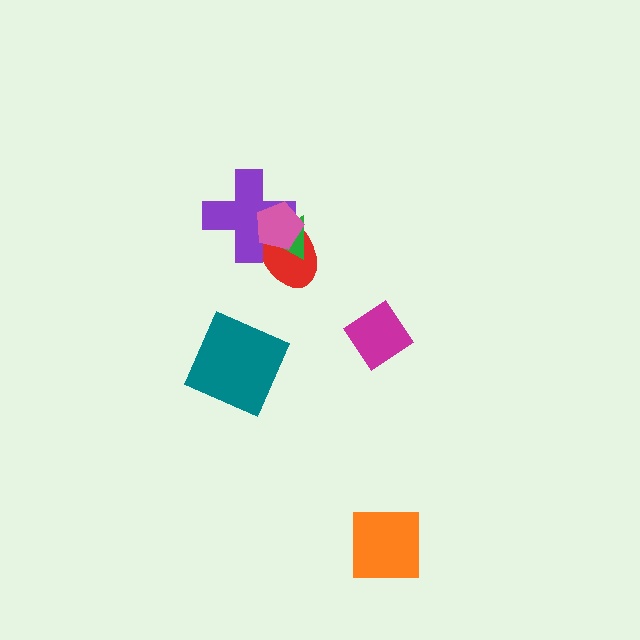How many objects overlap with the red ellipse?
3 objects overlap with the red ellipse.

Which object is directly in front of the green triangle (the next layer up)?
The purple cross is directly in front of the green triangle.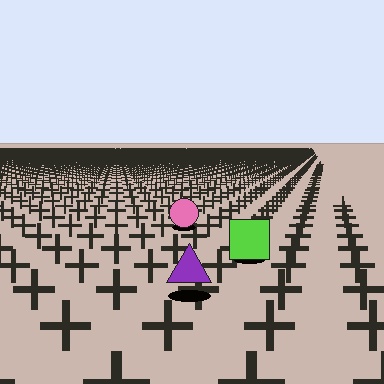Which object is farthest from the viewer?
The pink circle is farthest from the viewer. It appears smaller and the ground texture around it is denser.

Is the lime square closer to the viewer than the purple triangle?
No. The purple triangle is closer — you can tell from the texture gradient: the ground texture is coarser near it.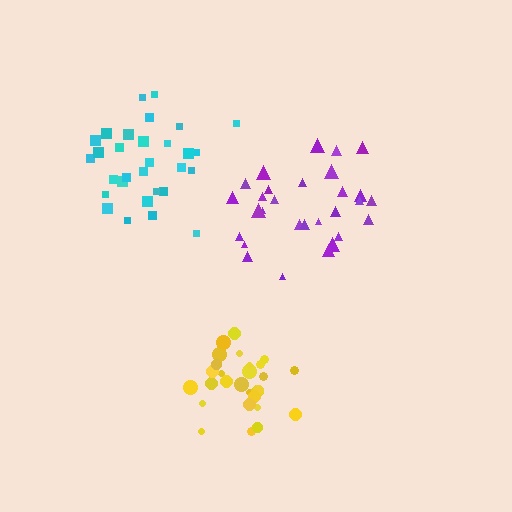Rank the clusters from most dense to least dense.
yellow, purple, cyan.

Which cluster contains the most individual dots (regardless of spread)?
Purple (30).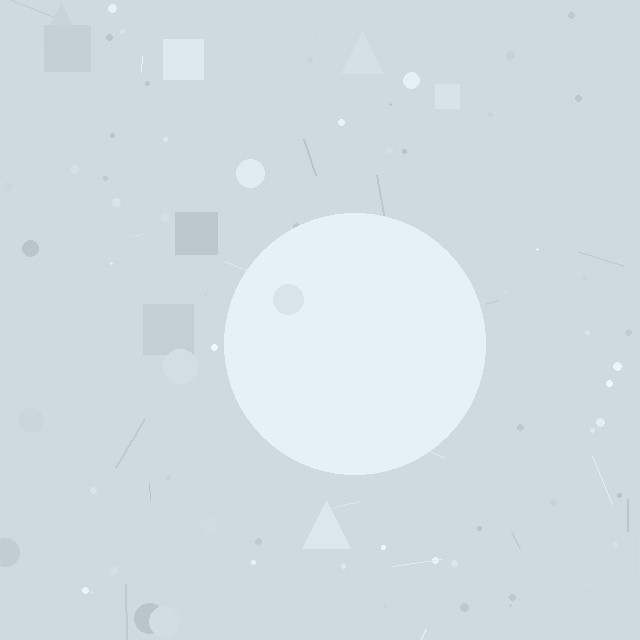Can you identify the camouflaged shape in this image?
The camouflaged shape is a circle.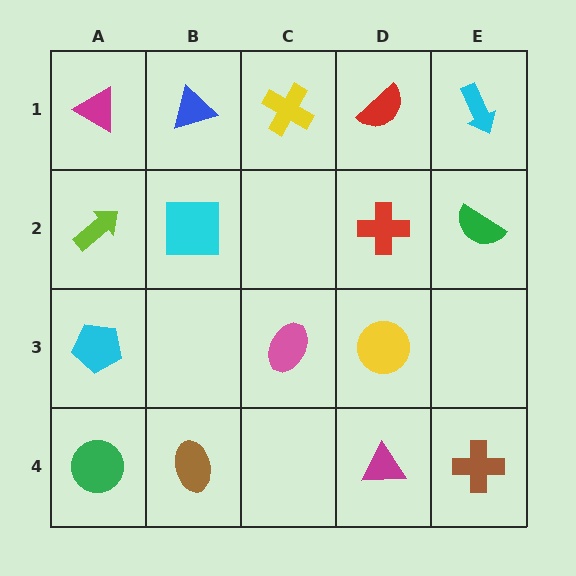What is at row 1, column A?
A magenta triangle.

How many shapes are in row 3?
3 shapes.